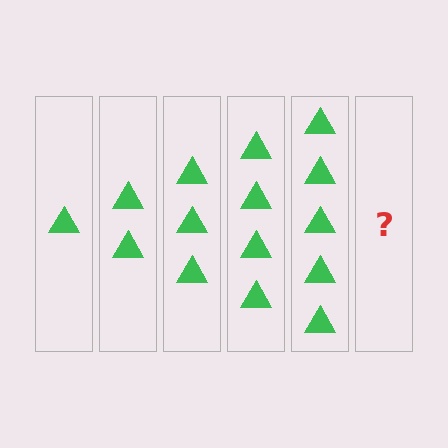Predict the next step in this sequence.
The next step is 6 triangles.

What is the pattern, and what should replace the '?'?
The pattern is that each step adds one more triangle. The '?' should be 6 triangles.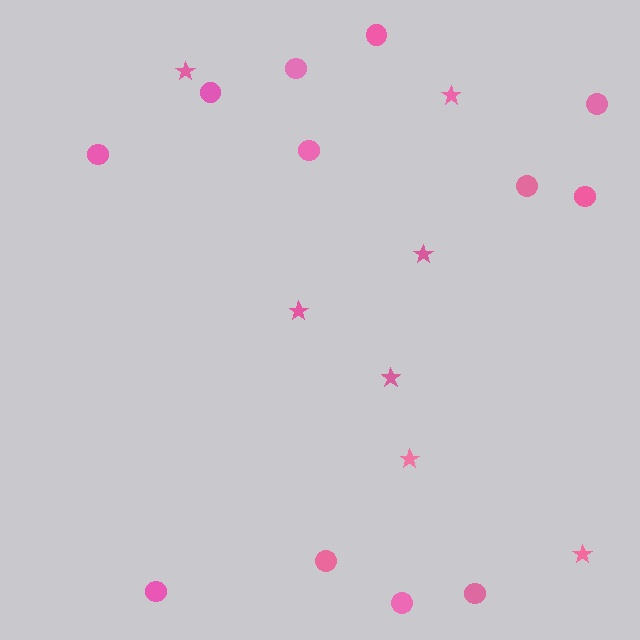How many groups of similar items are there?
There are 2 groups: one group of stars (7) and one group of circles (12).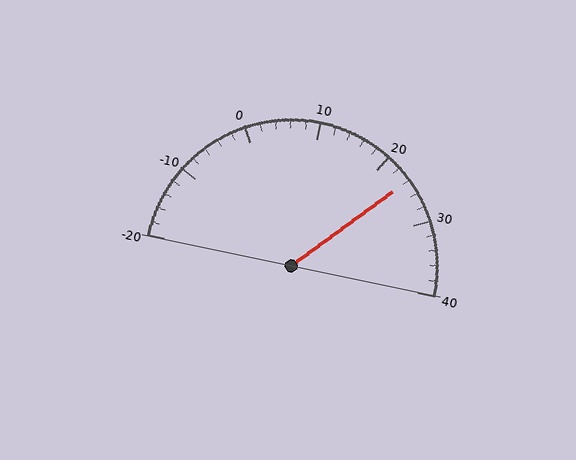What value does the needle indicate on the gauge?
The needle indicates approximately 24.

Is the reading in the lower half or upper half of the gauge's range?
The reading is in the upper half of the range (-20 to 40).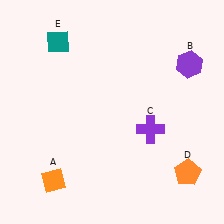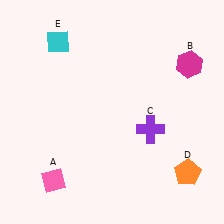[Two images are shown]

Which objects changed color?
A changed from orange to pink. B changed from purple to magenta. E changed from teal to cyan.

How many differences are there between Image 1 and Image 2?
There are 3 differences between the two images.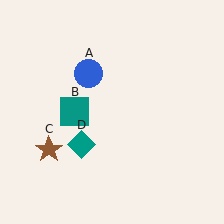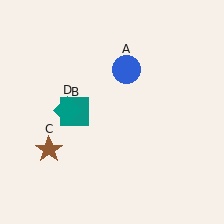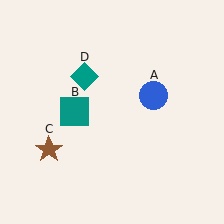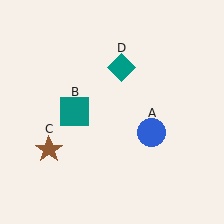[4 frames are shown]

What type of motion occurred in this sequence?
The blue circle (object A), teal diamond (object D) rotated clockwise around the center of the scene.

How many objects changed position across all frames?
2 objects changed position: blue circle (object A), teal diamond (object D).